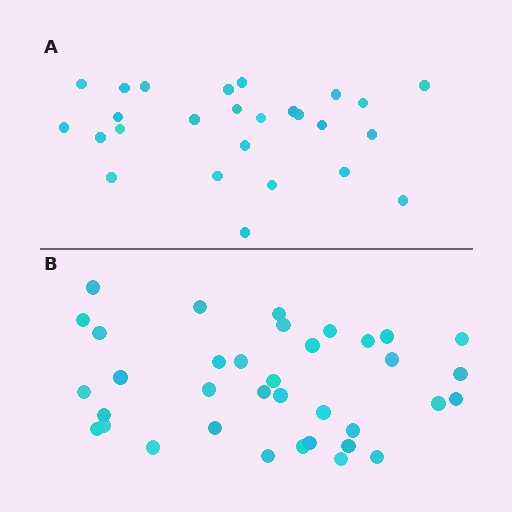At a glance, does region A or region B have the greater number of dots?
Region B (the bottom region) has more dots.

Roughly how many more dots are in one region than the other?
Region B has roughly 10 or so more dots than region A.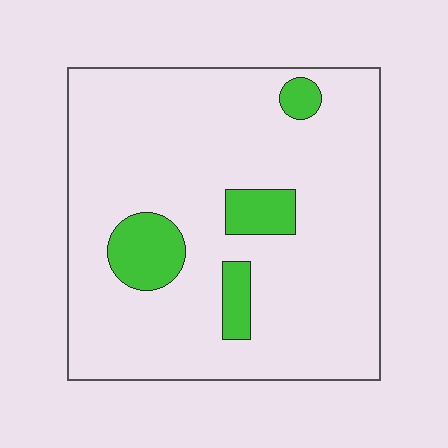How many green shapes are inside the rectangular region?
4.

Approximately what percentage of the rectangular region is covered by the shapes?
Approximately 10%.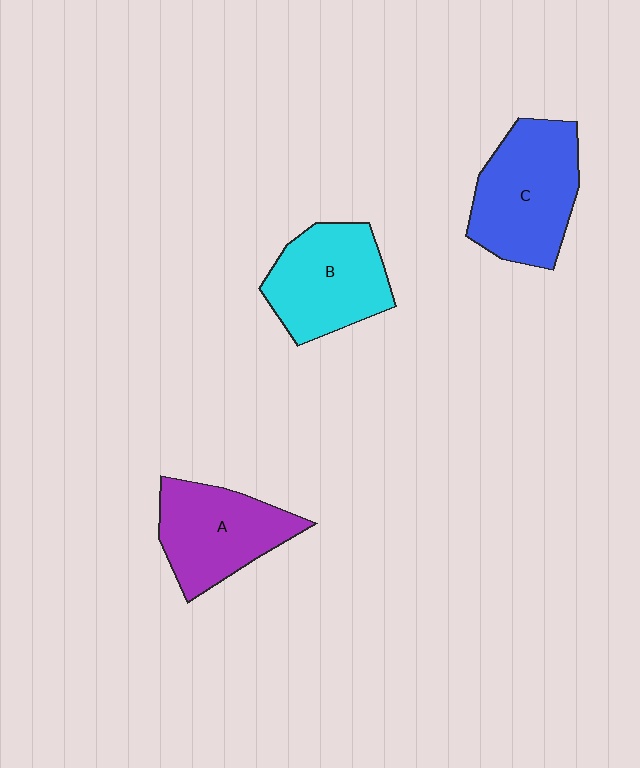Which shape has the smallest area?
Shape A (purple).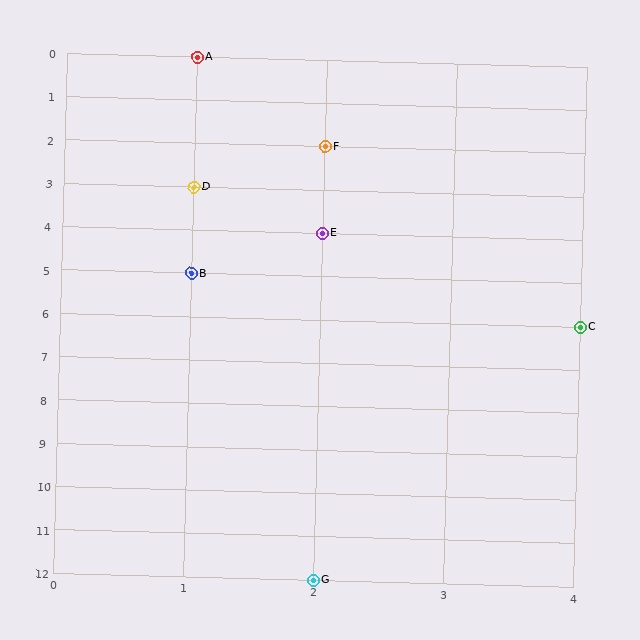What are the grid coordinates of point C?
Point C is at grid coordinates (4, 6).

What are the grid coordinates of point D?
Point D is at grid coordinates (1, 3).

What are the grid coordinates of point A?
Point A is at grid coordinates (1, 0).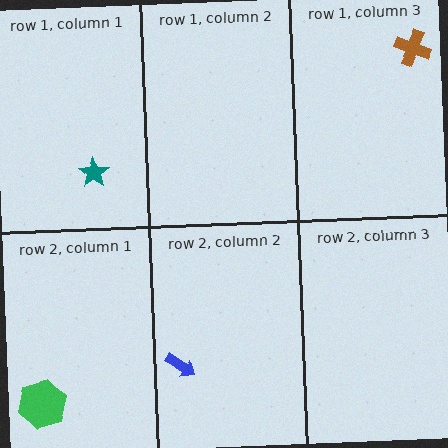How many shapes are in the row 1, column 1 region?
1.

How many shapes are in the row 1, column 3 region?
1.